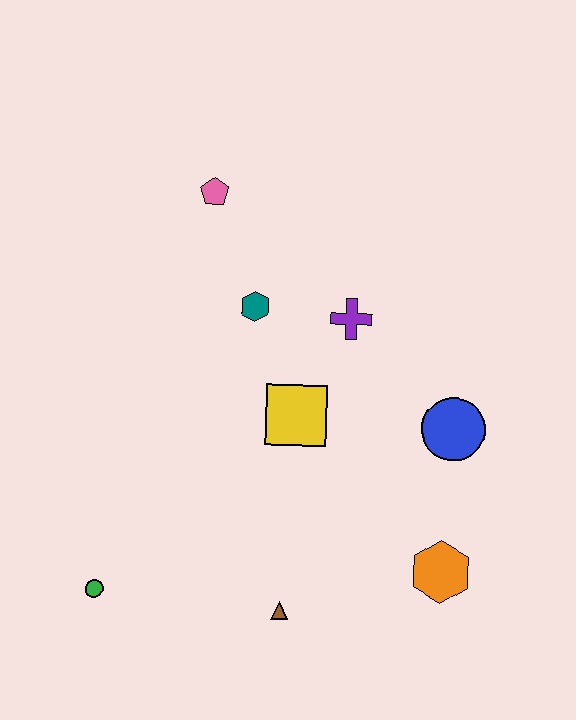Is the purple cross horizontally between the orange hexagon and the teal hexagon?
Yes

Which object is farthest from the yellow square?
The green circle is farthest from the yellow square.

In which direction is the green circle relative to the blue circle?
The green circle is to the left of the blue circle.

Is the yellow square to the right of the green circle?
Yes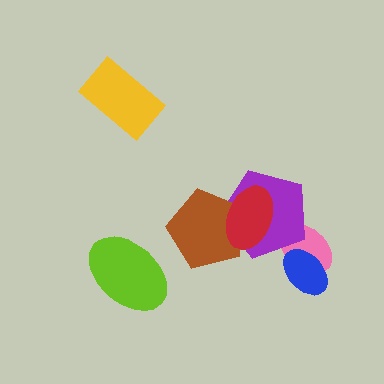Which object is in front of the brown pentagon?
The red ellipse is in front of the brown pentagon.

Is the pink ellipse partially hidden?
Yes, it is partially covered by another shape.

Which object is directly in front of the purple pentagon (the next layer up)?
The brown pentagon is directly in front of the purple pentagon.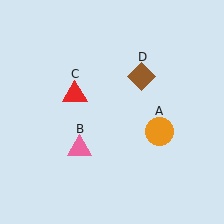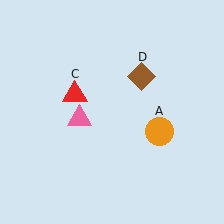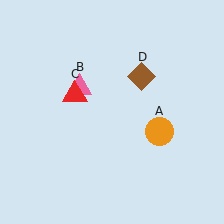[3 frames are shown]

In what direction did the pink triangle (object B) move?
The pink triangle (object B) moved up.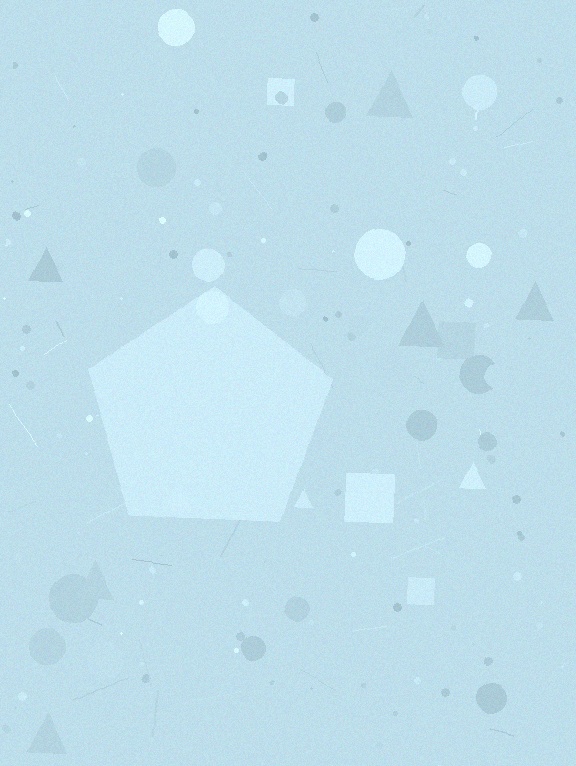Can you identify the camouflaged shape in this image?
The camouflaged shape is a pentagon.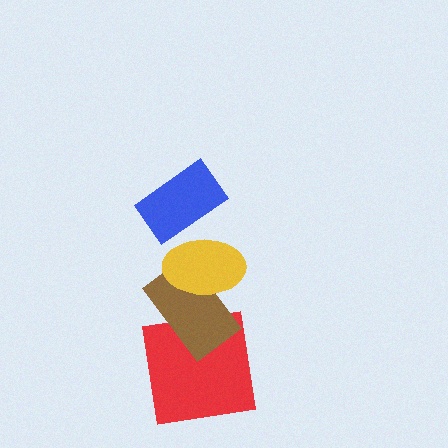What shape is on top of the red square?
The brown rectangle is on top of the red square.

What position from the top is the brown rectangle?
The brown rectangle is 3rd from the top.